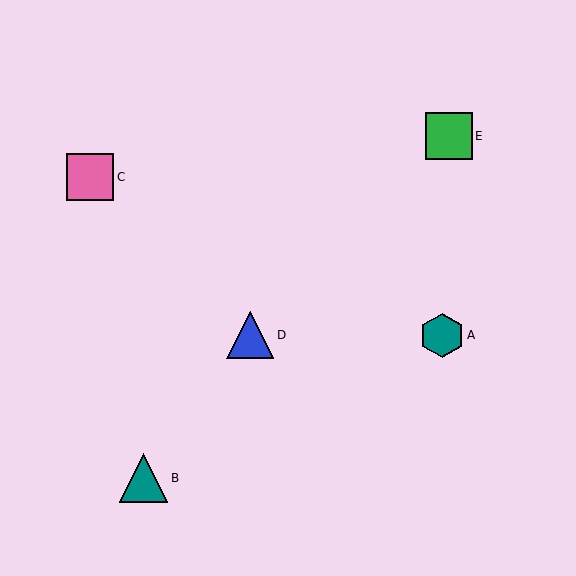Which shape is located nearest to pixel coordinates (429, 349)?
The teal hexagon (labeled A) at (442, 335) is nearest to that location.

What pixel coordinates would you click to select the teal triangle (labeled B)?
Click at (143, 478) to select the teal triangle B.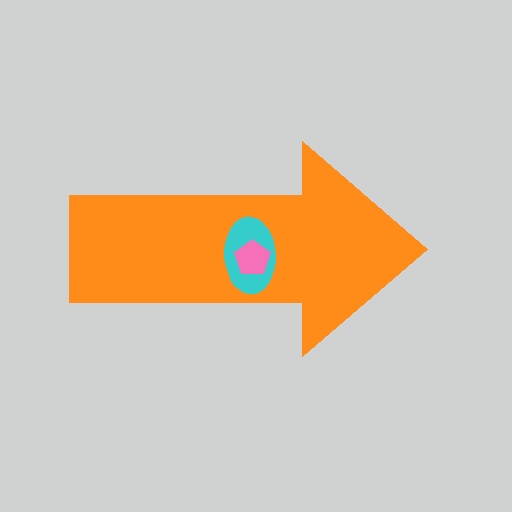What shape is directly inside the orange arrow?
The cyan ellipse.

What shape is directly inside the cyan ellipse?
The pink pentagon.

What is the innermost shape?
The pink pentagon.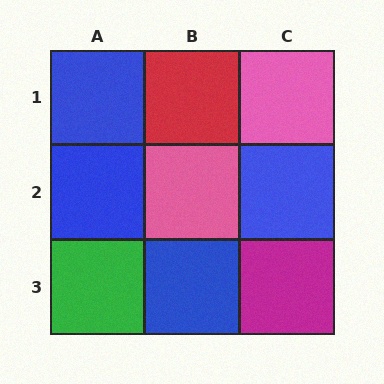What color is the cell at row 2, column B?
Pink.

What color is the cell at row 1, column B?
Red.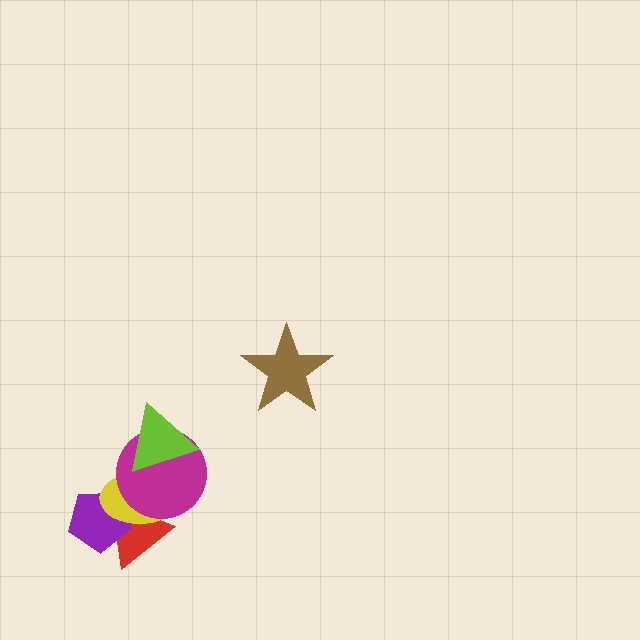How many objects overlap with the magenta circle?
3 objects overlap with the magenta circle.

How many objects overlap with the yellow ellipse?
4 objects overlap with the yellow ellipse.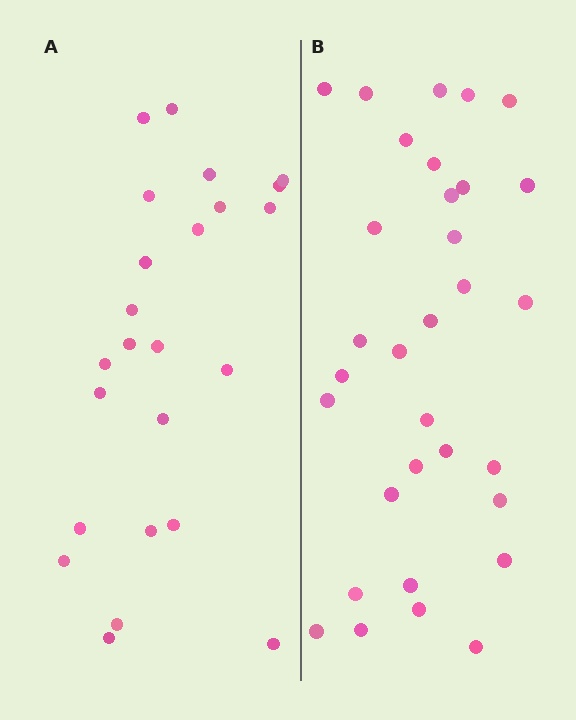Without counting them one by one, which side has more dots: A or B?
Region B (the right region) has more dots.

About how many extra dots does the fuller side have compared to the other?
Region B has roughly 8 or so more dots than region A.